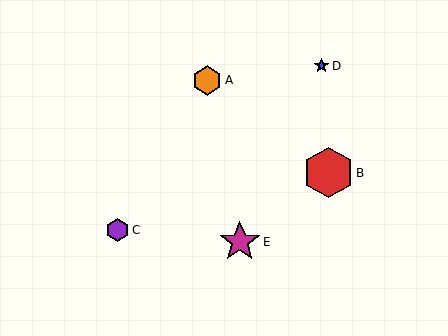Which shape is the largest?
The red hexagon (labeled B) is the largest.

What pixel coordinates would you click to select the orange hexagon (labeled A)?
Click at (207, 80) to select the orange hexagon A.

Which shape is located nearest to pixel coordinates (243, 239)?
The magenta star (labeled E) at (240, 242) is nearest to that location.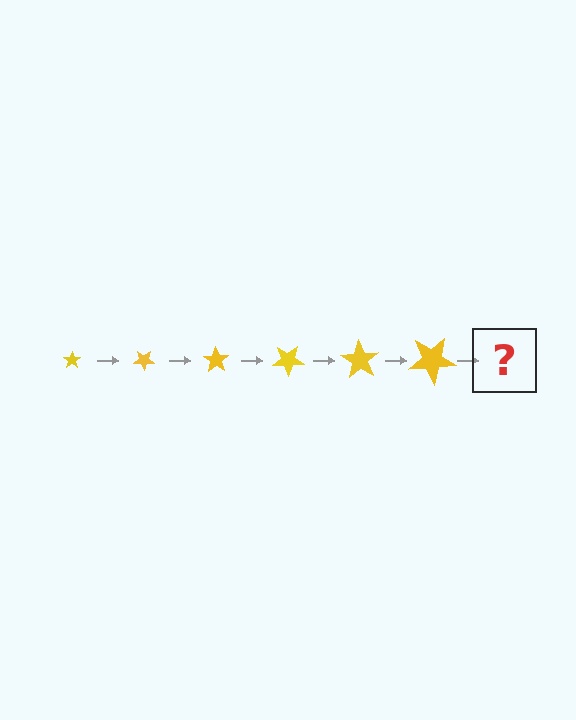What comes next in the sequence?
The next element should be a star, larger than the previous one and rotated 210 degrees from the start.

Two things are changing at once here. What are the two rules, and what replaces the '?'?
The two rules are that the star grows larger each step and it rotates 35 degrees each step. The '?' should be a star, larger than the previous one and rotated 210 degrees from the start.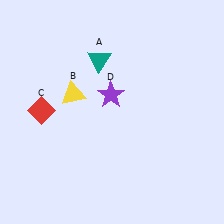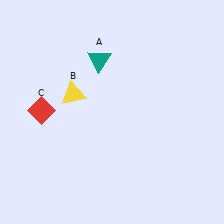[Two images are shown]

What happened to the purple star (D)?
The purple star (D) was removed in Image 2. It was in the top-left area of Image 1.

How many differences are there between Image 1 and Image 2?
There is 1 difference between the two images.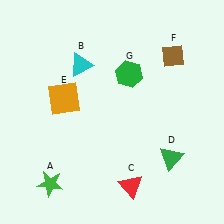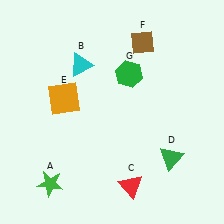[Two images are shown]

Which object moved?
The brown diamond (F) moved left.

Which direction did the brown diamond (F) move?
The brown diamond (F) moved left.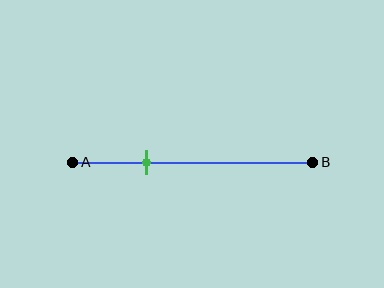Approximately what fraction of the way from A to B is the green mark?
The green mark is approximately 30% of the way from A to B.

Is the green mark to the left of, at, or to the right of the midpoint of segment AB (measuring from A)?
The green mark is to the left of the midpoint of segment AB.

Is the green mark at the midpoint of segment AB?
No, the mark is at about 30% from A, not at the 50% midpoint.